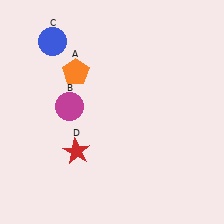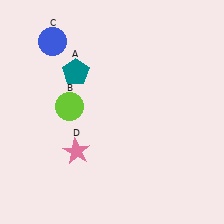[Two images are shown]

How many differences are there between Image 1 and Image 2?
There are 3 differences between the two images.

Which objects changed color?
A changed from orange to teal. B changed from magenta to lime. D changed from red to pink.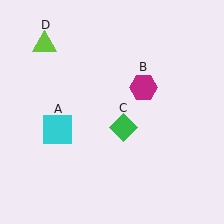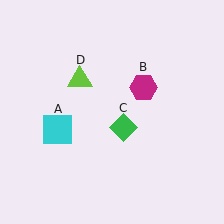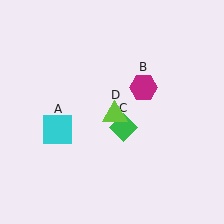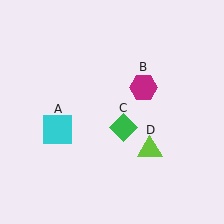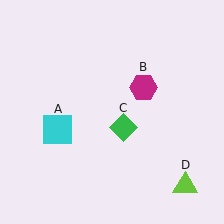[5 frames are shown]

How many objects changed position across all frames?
1 object changed position: lime triangle (object D).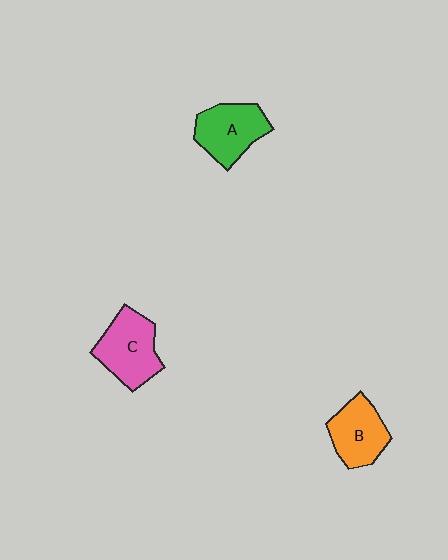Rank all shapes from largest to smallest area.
From largest to smallest: C (pink), A (green), B (orange).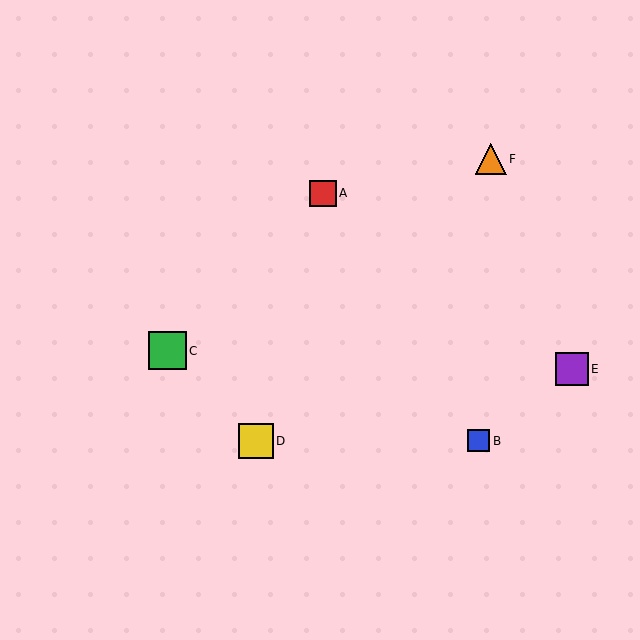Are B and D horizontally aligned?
Yes, both are at y≈441.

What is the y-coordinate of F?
Object F is at y≈159.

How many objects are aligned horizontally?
2 objects (B, D) are aligned horizontally.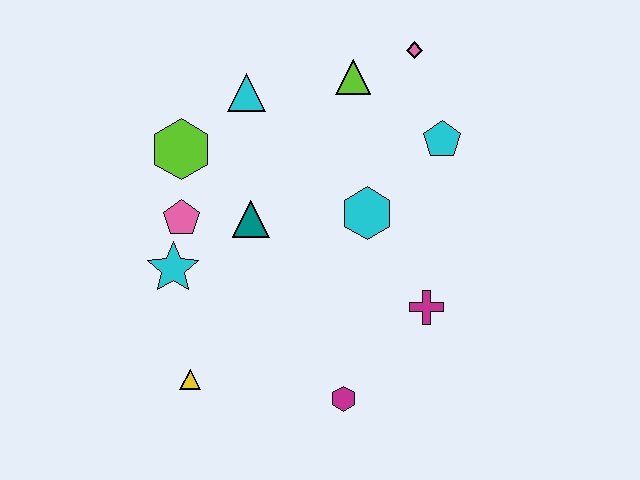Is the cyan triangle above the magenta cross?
Yes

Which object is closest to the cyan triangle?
The lime hexagon is closest to the cyan triangle.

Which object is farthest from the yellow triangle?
The pink diamond is farthest from the yellow triangle.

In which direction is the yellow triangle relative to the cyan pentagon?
The yellow triangle is to the left of the cyan pentagon.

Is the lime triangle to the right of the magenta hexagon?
Yes